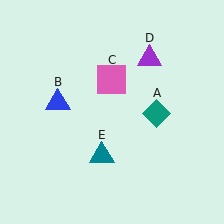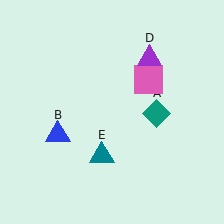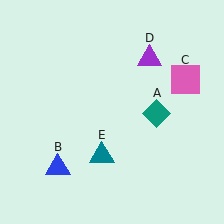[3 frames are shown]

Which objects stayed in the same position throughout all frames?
Teal diamond (object A) and purple triangle (object D) and teal triangle (object E) remained stationary.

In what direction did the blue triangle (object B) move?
The blue triangle (object B) moved down.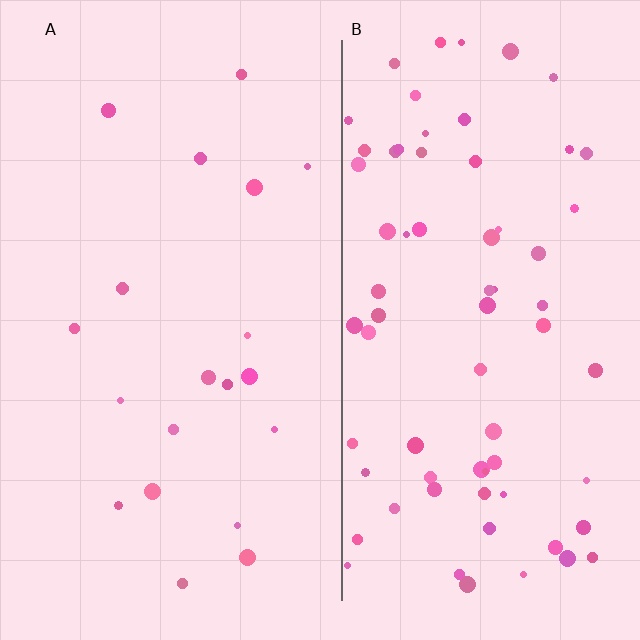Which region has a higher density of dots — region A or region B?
B (the right).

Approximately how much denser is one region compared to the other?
Approximately 3.6× — region B over region A.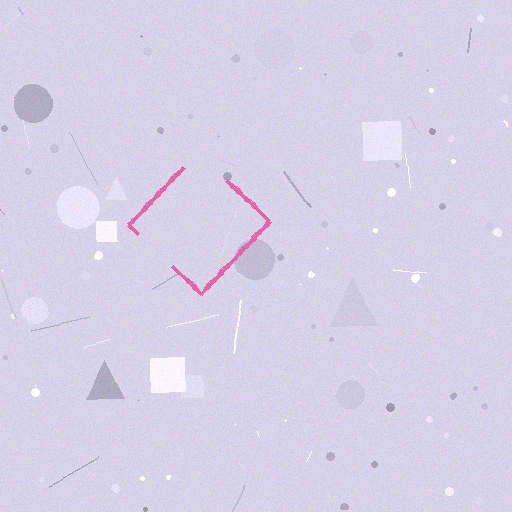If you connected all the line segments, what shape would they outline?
They would outline a diamond.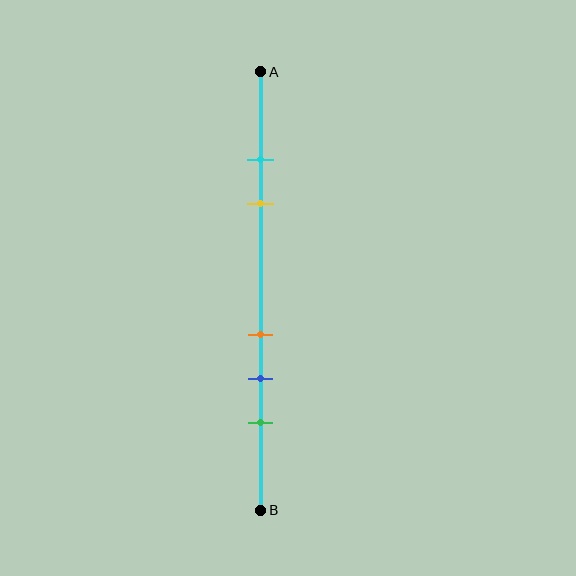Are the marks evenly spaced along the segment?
No, the marks are not evenly spaced.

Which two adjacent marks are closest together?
The cyan and yellow marks are the closest adjacent pair.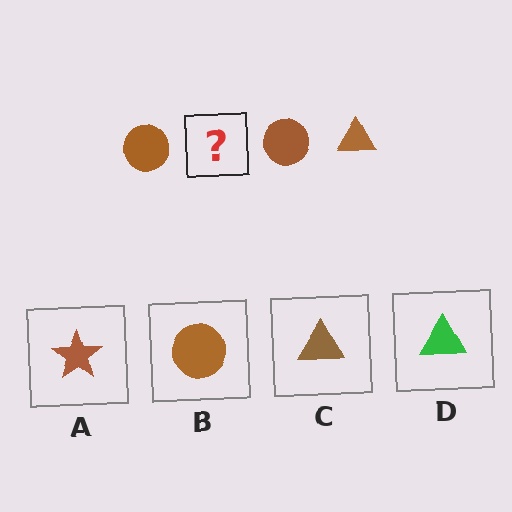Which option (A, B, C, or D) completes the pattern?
C.